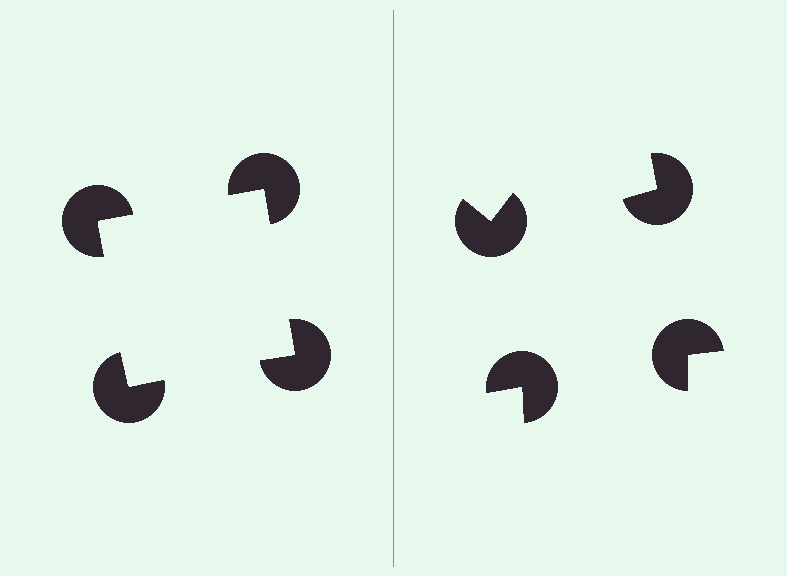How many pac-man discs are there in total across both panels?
8 — 4 on each side.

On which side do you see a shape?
An illusory square appears on the left side. On the right side the wedge cuts are rotated, so no coherent shape forms.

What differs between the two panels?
The pac-man discs are positioned identically on both sides; only the wedge orientations differ. On the left they align to a square; on the right they are misaligned.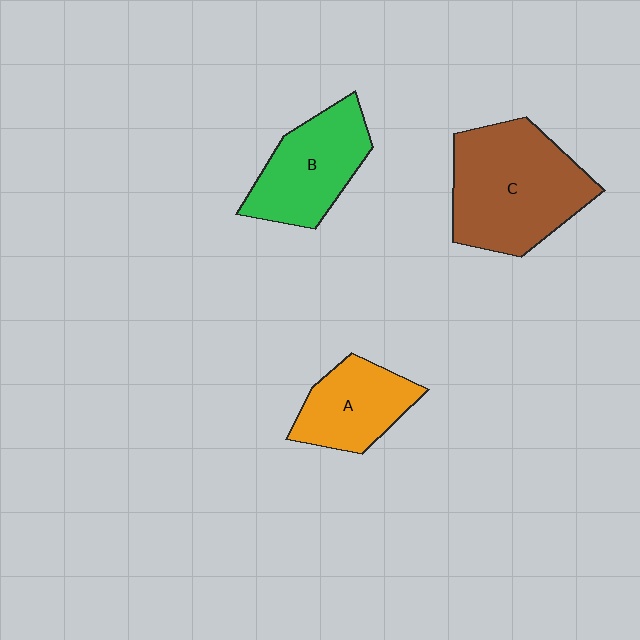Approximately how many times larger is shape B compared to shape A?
Approximately 1.2 times.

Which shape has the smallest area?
Shape A (orange).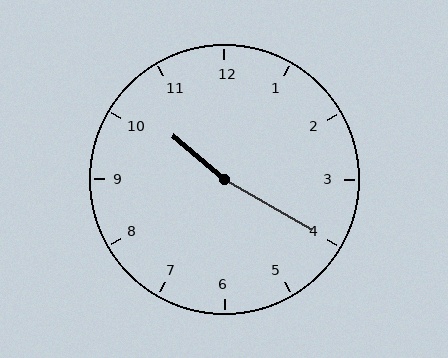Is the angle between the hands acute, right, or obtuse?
It is obtuse.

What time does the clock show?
10:20.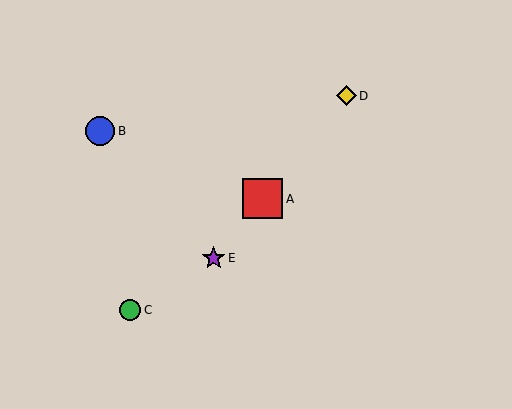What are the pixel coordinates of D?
Object D is at (346, 96).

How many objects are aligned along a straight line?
3 objects (A, D, E) are aligned along a straight line.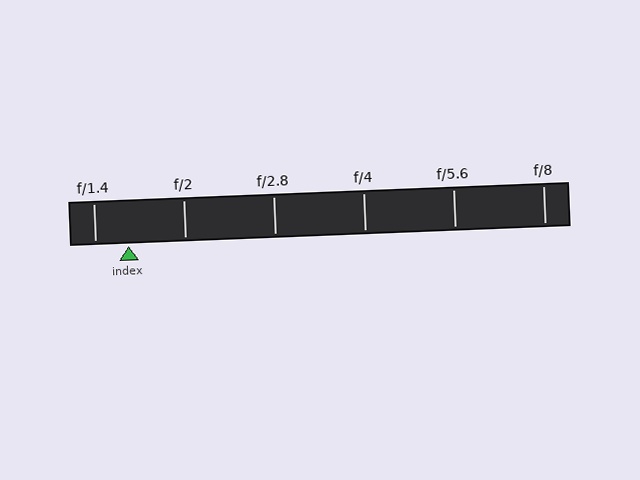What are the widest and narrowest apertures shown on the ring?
The widest aperture shown is f/1.4 and the narrowest is f/8.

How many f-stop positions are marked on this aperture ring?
There are 6 f-stop positions marked.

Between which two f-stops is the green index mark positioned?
The index mark is between f/1.4 and f/2.